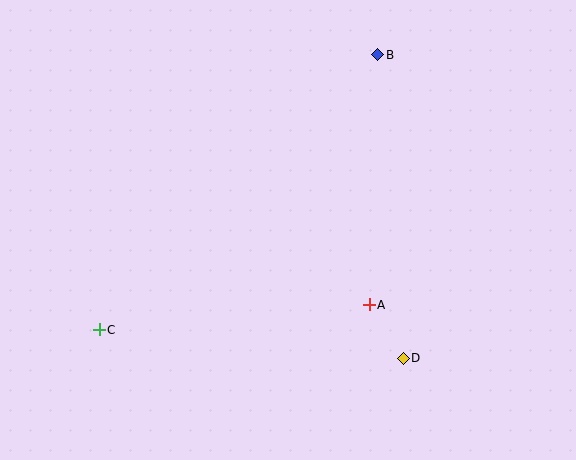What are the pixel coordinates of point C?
Point C is at (99, 330).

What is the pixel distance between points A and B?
The distance between A and B is 250 pixels.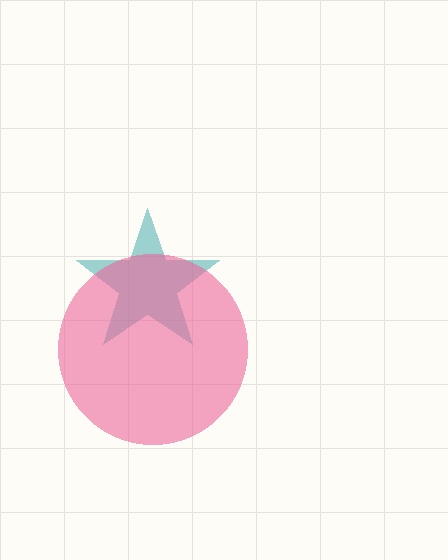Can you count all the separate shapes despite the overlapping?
Yes, there are 2 separate shapes.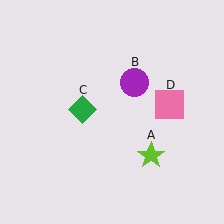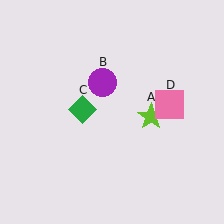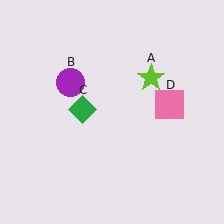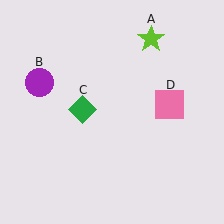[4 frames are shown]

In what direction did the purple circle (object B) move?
The purple circle (object B) moved left.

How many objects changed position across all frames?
2 objects changed position: lime star (object A), purple circle (object B).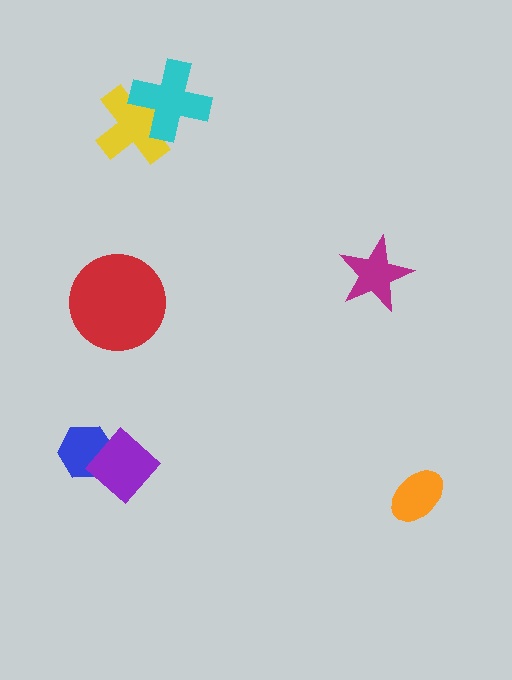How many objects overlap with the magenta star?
0 objects overlap with the magenta star.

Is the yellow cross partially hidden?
Yes, it is partially covered by another shape.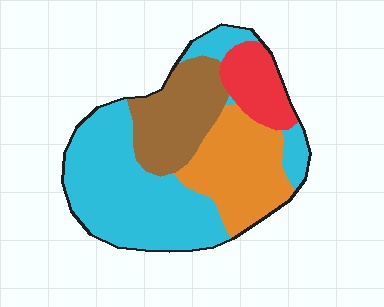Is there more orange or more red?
Orange.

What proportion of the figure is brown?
Brown covers about 20% of the figure.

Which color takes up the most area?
Cyan, at roughly 45%.